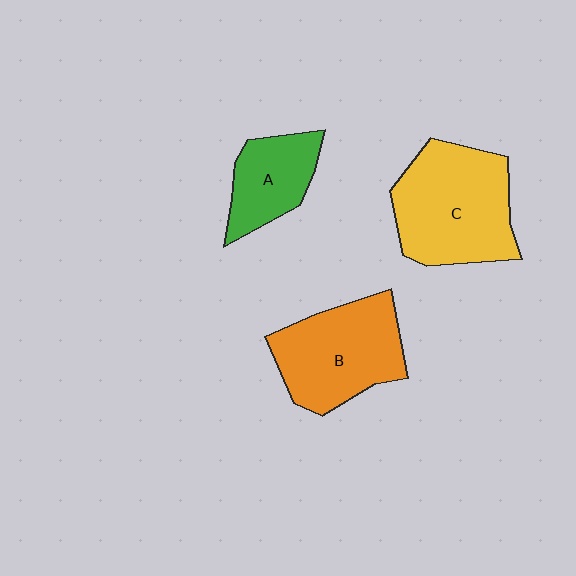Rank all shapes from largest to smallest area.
From largest to smallest: C (yellow), B (orange), A (green).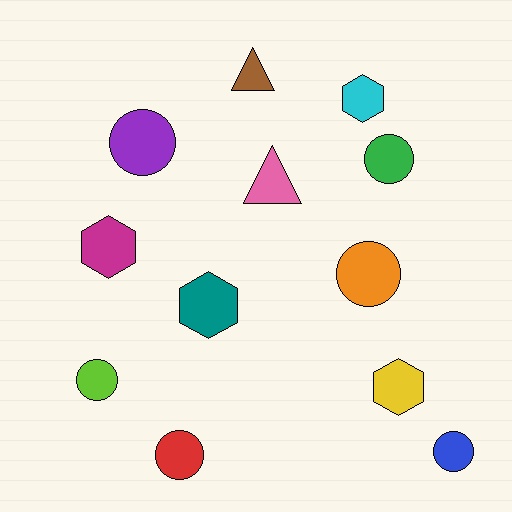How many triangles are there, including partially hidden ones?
There are 2 triangles.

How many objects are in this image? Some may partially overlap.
There are 12 objects.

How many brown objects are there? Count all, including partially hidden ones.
There is 1 brown object.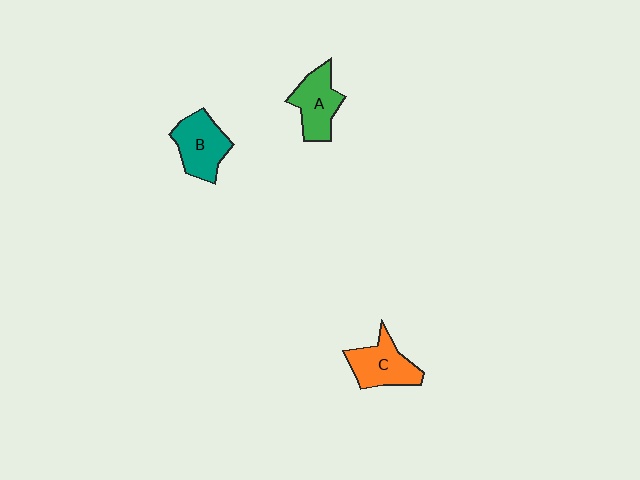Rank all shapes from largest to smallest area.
From largest to smallest: B (teal), C (orange), A (green).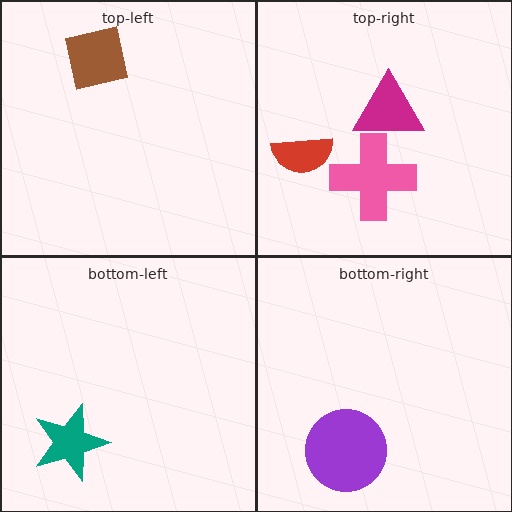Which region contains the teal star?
The bottom-left region.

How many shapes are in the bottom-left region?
1.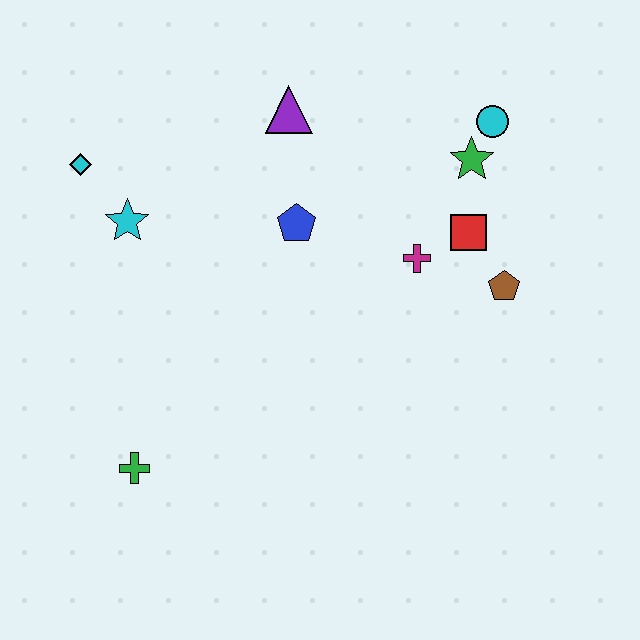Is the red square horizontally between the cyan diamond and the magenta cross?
No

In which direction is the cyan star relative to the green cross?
The cyan star is above the green cross.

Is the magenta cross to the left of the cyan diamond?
No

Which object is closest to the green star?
The cyan circle is closest to the green star.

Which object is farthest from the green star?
The green cross is farthest from the green star.